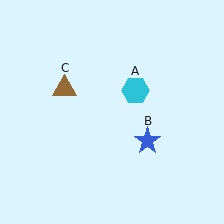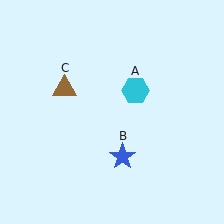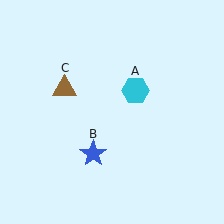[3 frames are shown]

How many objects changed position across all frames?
1 object changed position: blue star (object B).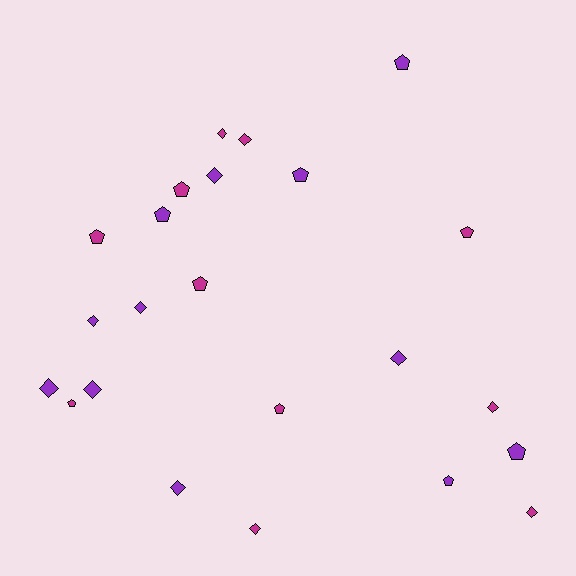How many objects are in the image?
There are 23 objects.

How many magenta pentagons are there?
There are 6 magenta pentagons.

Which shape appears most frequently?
Diamond, with 12 objects.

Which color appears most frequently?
Purple, with 12 objects.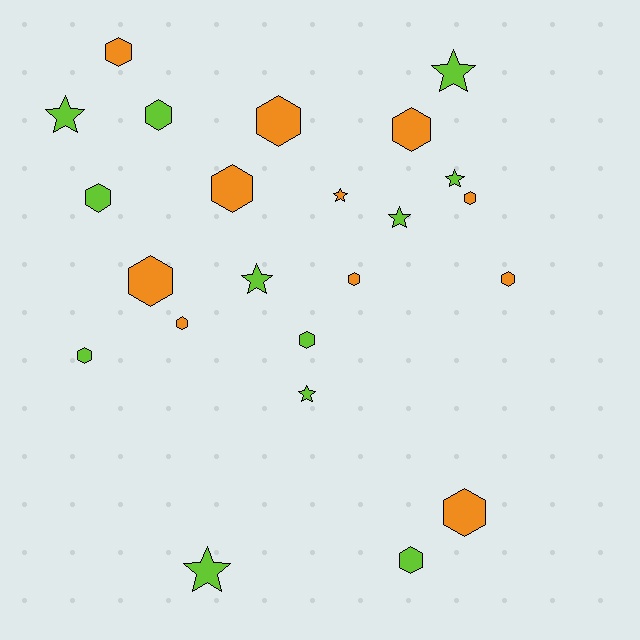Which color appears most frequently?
Lime, with 12 objects.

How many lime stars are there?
There are 7 lime stars.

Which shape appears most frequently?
Hexagon, with 15 objects.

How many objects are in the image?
There are 23 objects.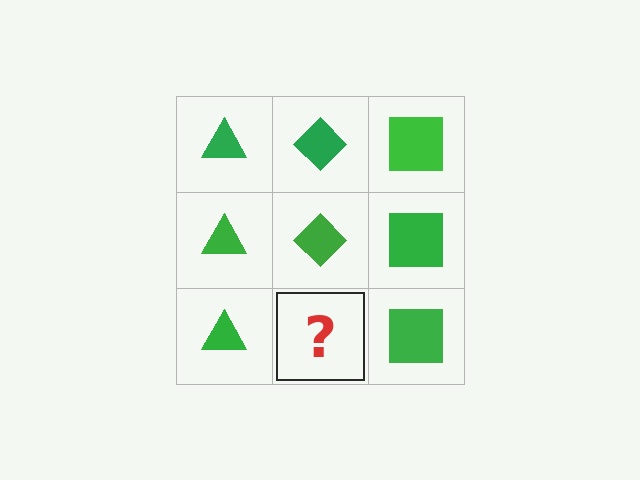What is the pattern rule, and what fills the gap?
The rule is that each column has a consistent shape. The gap should be filled with a green diamond.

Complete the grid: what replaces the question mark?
The question mark should be replaced with a green diamond.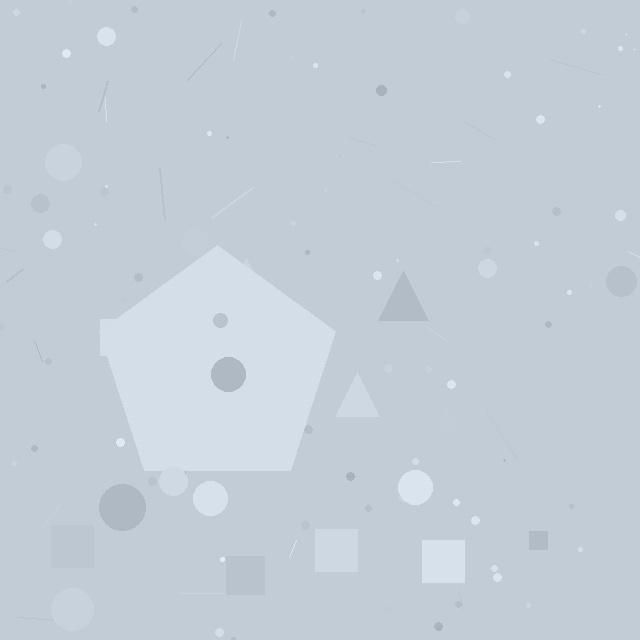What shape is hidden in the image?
A pentagon is hidden in the image.